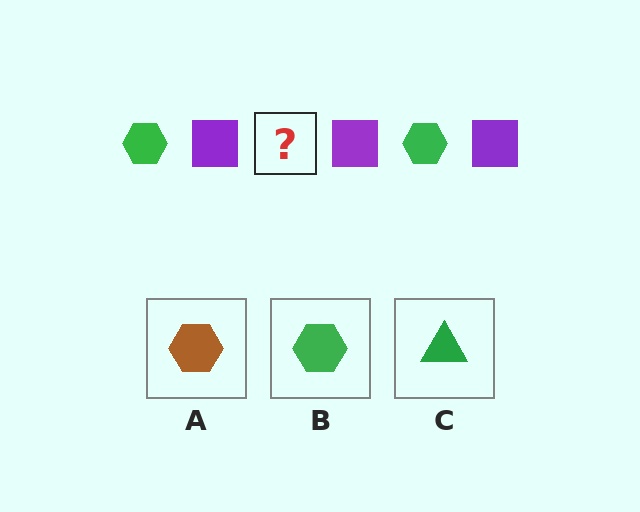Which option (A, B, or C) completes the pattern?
B.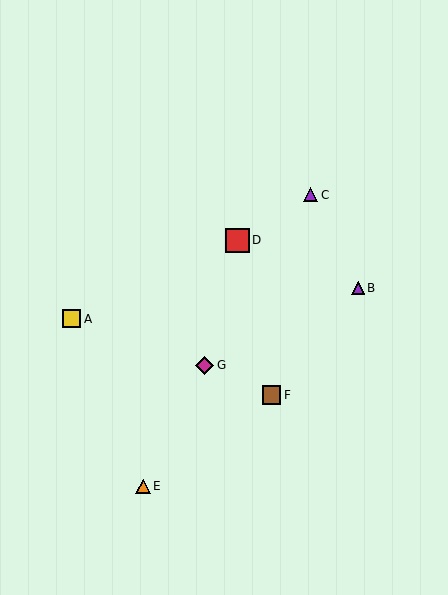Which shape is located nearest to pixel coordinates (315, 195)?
The purple triangle (labeled C) at (310, 195) is nearest to that location.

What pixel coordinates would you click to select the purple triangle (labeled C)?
Click at (310, 195) to select the purple triangle C.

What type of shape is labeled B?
Shape B is a purple triangle.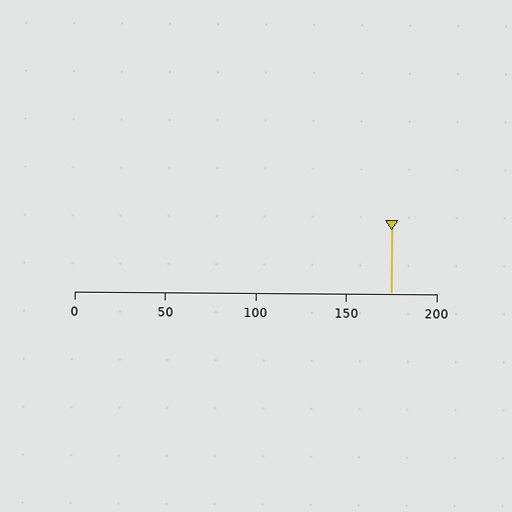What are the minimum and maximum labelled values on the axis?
The axis runs from 0 to 200.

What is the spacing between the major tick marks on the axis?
The major ticks are spaced 50 apart.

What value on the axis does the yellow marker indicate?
The marker indicates approximately 175.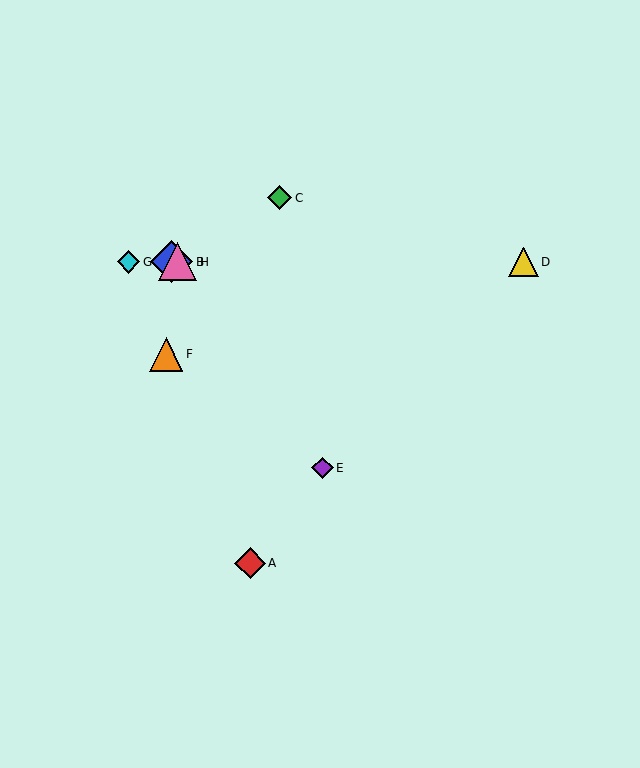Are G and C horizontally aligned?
No, G is at y≈262 and C is at y≈198.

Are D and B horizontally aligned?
Yes, both are at y≈262.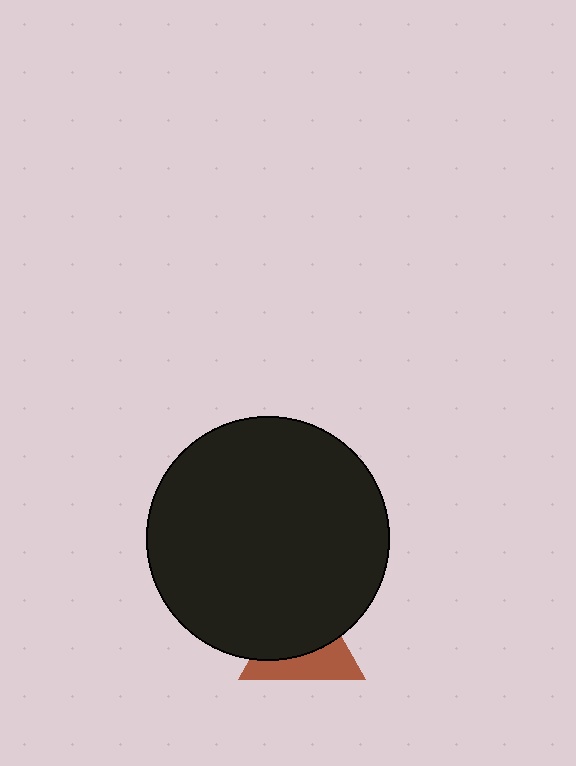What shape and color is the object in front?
The object in front is a black circle.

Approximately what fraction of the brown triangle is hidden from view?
Roughly 59% of the brown triangle is hidden behind the black circle.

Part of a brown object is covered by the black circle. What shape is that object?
It is a triangle.